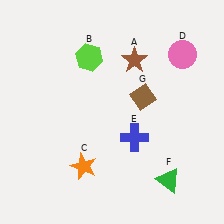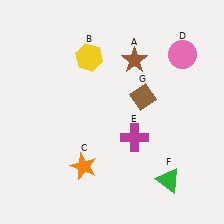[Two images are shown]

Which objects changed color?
B changed from lime to yellow. E changed from blue to magenta.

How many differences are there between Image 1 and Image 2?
There are 2 differences between the two images.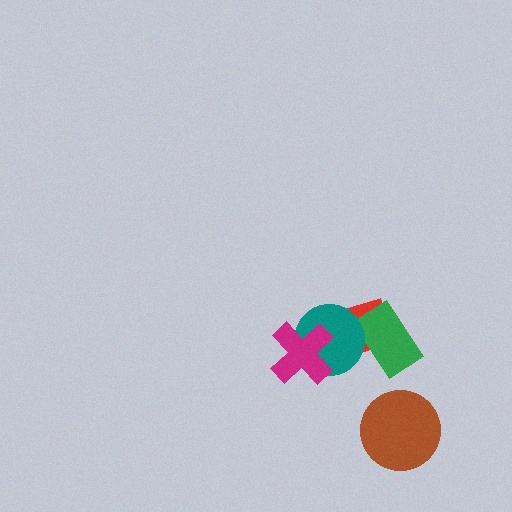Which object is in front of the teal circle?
The magenta cross is in front of the teal circle.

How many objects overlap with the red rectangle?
3 objects overlap with the red rectangle.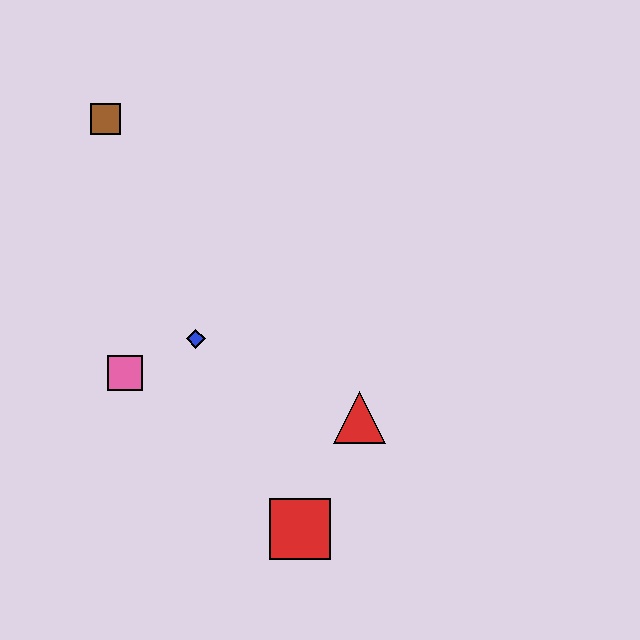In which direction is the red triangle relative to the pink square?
The red triangle is to the right of the pink square.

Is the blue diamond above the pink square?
Yes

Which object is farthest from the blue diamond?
The brown square is farthest from the blue diamond.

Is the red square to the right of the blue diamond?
Yes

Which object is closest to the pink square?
The blue diamond is closest to the pink square.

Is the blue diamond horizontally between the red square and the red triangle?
No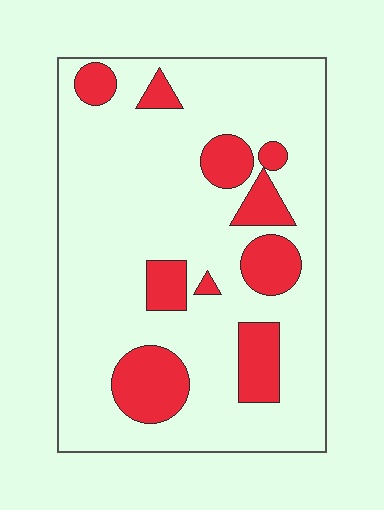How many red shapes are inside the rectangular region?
10.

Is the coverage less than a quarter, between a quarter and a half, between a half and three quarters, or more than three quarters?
Less than a quarter.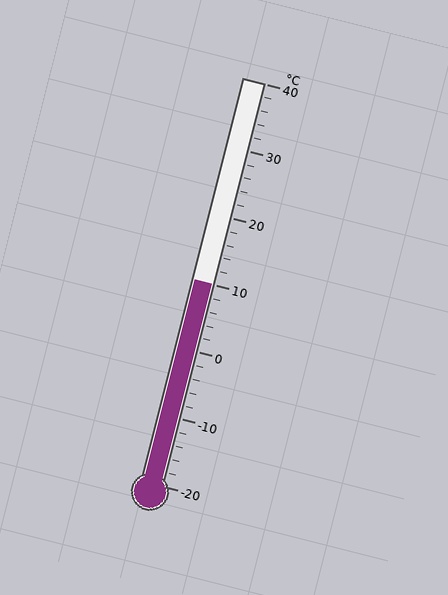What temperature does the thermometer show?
The thermometer shows approximately 10°C.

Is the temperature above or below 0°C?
The temperature is above 0°C.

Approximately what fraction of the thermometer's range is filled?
The thermometer is filled to approximately 50% of its range.